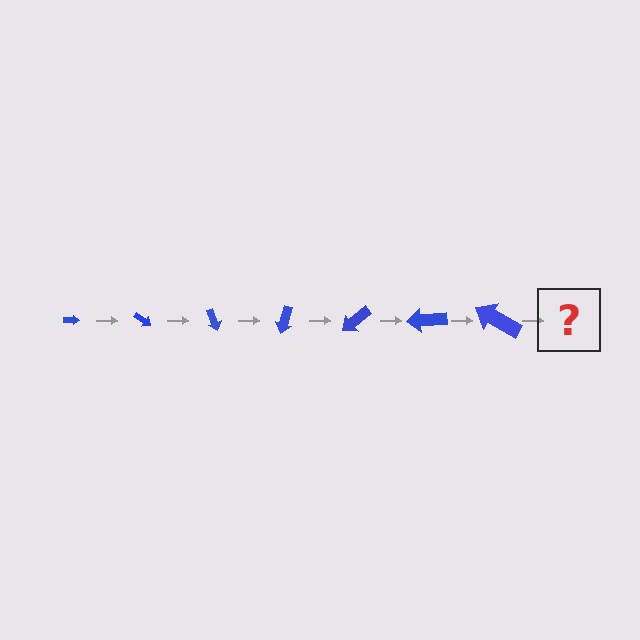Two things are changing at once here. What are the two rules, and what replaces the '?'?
The two rules are that the arrow grows larger each step and it rotates 35 degrees each step. The '?' should be an arrow, larger than the previous one and rotated 245 degrees from the start.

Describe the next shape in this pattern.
It should be an arrow, larger than the previous one and rotated 245 degrees from the start.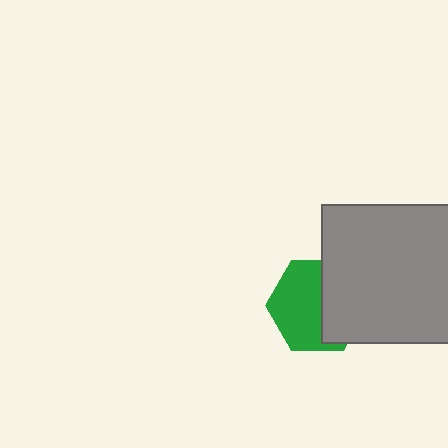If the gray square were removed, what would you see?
You would see the complete green hexagon.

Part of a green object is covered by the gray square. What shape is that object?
It is a hexagon.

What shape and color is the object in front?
The object in front is a gray square.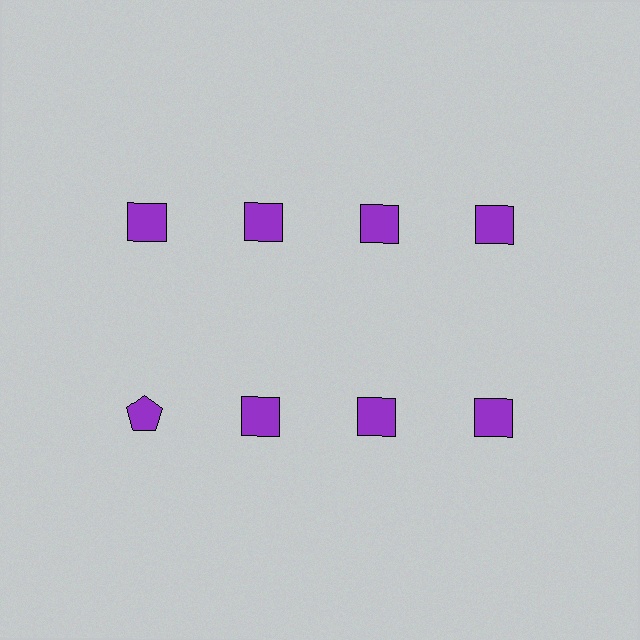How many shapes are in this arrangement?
There are 8 shapes arranged in a grid pattern.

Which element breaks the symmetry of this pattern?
The purple pentagon in the second row, leftmost column breaks the symmetry. All other shapes are purple squares.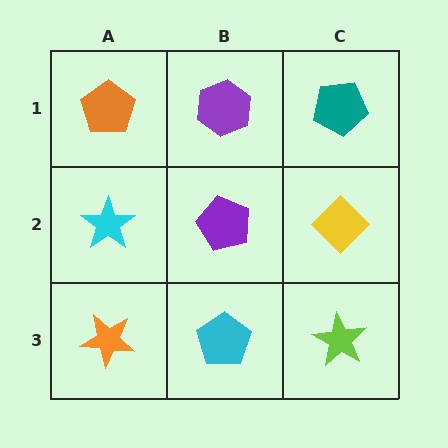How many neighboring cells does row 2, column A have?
3.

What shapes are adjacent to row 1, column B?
A purple pentagon (row 2, column B), an orange pentagon (row 1, column A), a teal pentagon (row 1, column C).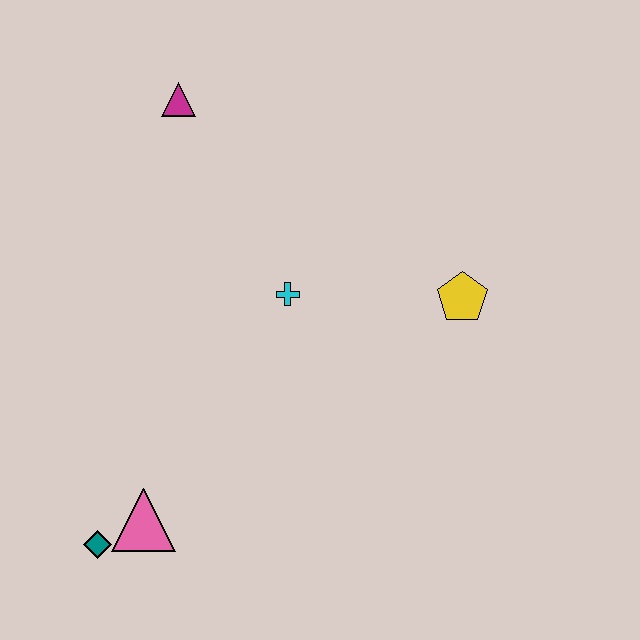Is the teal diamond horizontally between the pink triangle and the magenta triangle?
No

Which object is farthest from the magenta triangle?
The teal diamond is farthest from the magenta triangle.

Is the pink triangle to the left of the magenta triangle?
Yes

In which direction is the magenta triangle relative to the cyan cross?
The magenta triangle is above the cyan cross.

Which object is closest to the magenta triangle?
The cyan cross is closest to the magenta triangle.